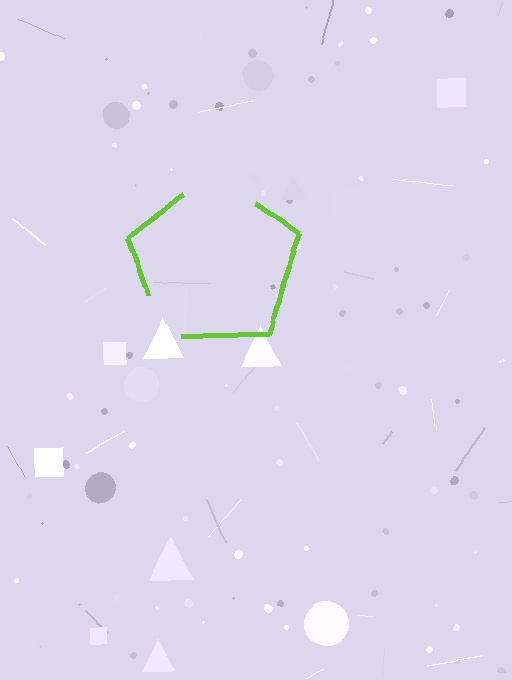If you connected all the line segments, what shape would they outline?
They would outline a pentagon.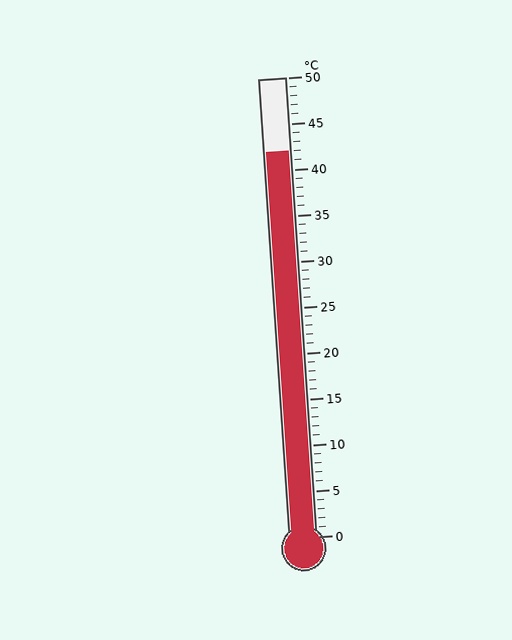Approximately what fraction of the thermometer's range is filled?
The thermometer is filled to approximately 85% of its range.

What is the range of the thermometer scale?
The thermometer scale ranges from 0°C to 50°C.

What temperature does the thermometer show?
The thermometer shows approximately 42°C.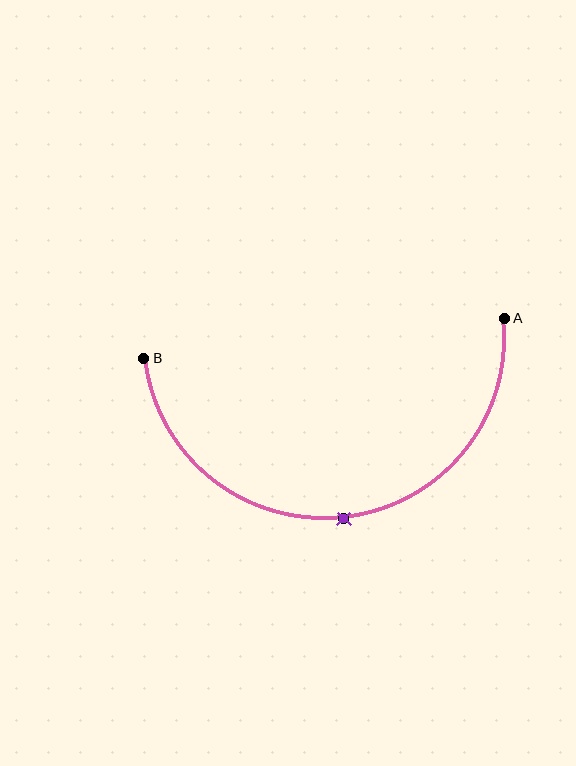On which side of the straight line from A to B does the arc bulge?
The arc bulges below the straight line connecting A and B.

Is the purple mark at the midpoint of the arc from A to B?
Yes. The purple mark lies on the arc at equal arc-length from both A and B — it is the arc midpoint.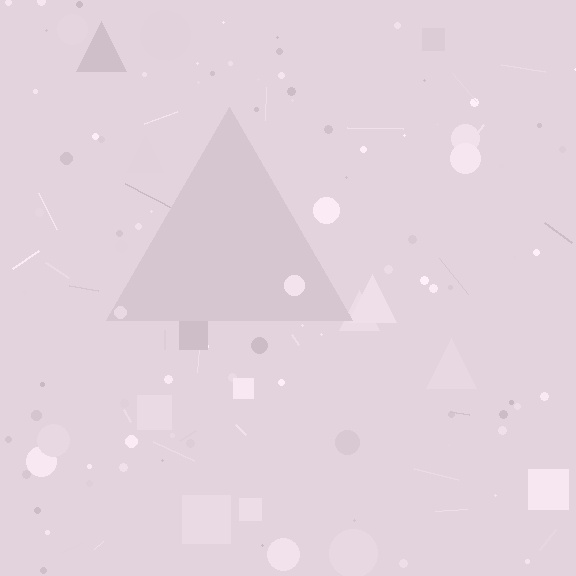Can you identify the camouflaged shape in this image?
The camouflaged shape is a triangle.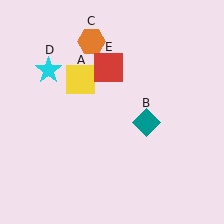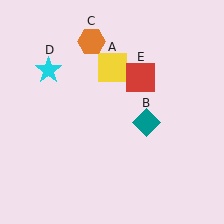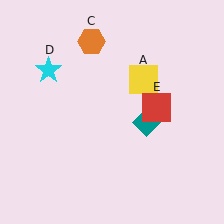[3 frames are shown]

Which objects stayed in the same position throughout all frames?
Teal diamond (object B) and orange hexagon (object C) and cyan star (object D) remained stationary.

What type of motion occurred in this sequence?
The yellow square (object A), red square (object E) rotated clockwise around the center of the scene.